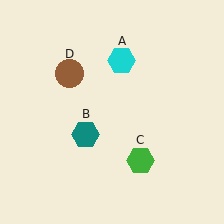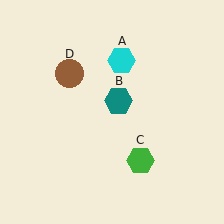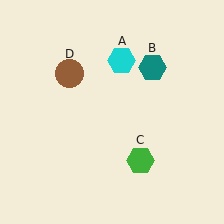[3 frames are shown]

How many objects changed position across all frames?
1 object changed position: teal hexagon (object B).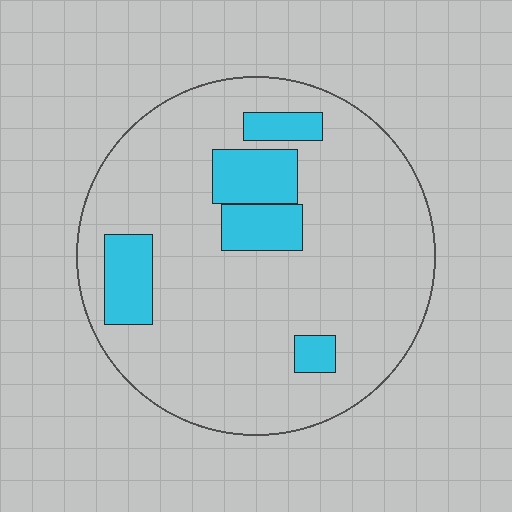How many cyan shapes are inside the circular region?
5.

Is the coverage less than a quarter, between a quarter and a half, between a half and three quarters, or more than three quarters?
Less than a quarter.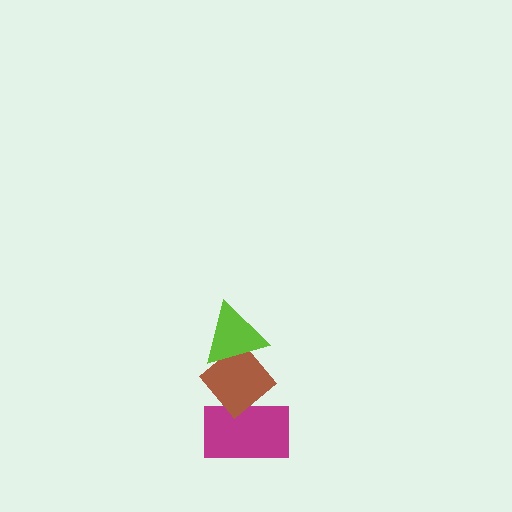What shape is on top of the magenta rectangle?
The brown diamond is on top of the magenta rectangle.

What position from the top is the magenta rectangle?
The magenta rectangle is 3rd from the top.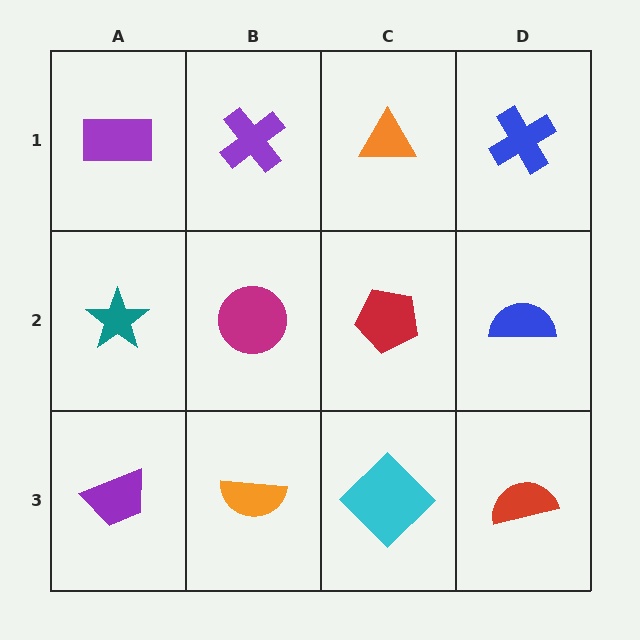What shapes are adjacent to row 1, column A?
A teal star (row 2, column A), a purple cross (row 1, column B).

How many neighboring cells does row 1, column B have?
3.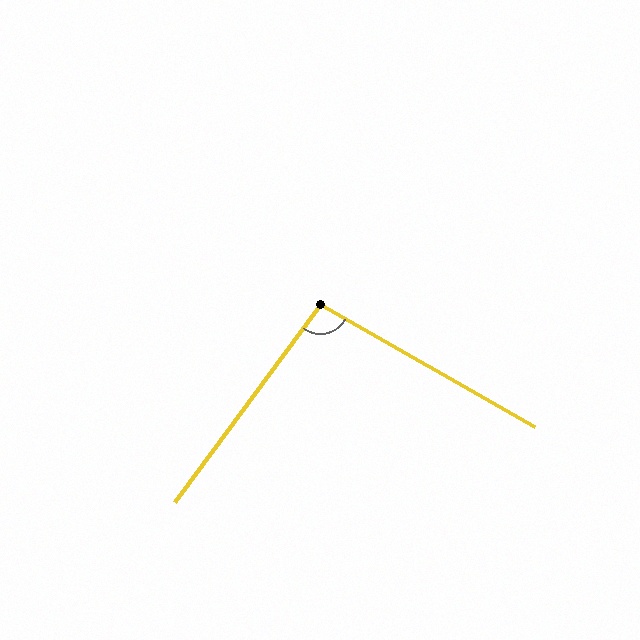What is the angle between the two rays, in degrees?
Approximately 97 degrees.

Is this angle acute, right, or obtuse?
It is obtuse.